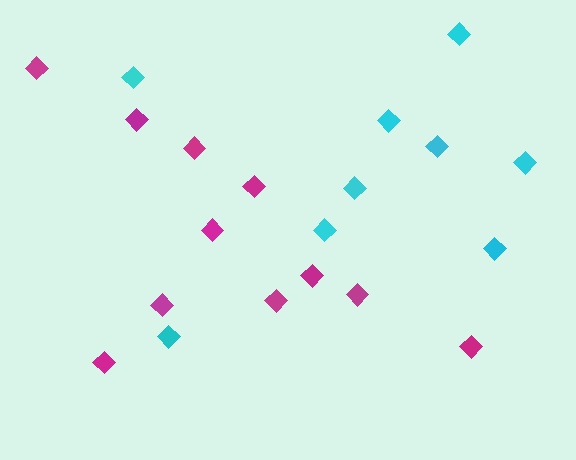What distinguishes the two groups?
There are 2 groups: one group of cyan diamonds (9) and one group of magenta diamonds (11).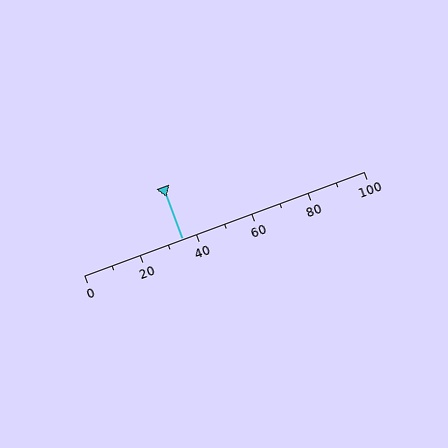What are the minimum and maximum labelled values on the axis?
The axis runs from 0 to 100.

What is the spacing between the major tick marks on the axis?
The major ticks are spaced 20 apart.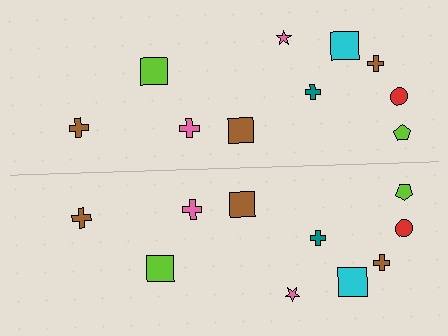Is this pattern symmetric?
Yes, this pattern has bilateral (reflection) symmetry.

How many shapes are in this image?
There are 20 shapes in this image.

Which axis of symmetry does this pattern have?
The pattern has a horizontal axis of symmetry running through the center of the image.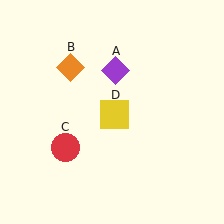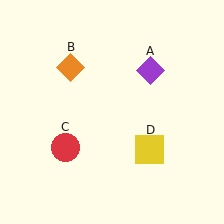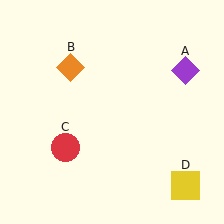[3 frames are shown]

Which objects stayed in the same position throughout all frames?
Orange diamond (object B) and red circle (object C) remained stationary.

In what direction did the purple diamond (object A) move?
The purple diamond (object A) moved right.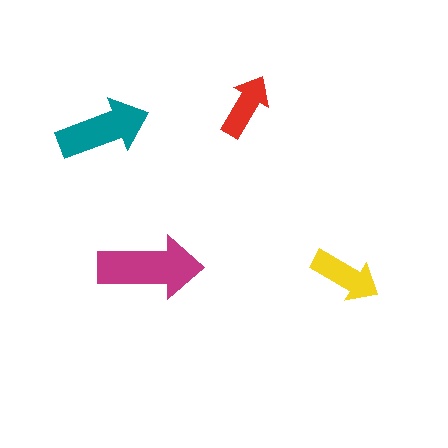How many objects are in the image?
There are 4 objects in the image.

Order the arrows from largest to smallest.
the magenta one, the teal one, the yellow one, the red one.